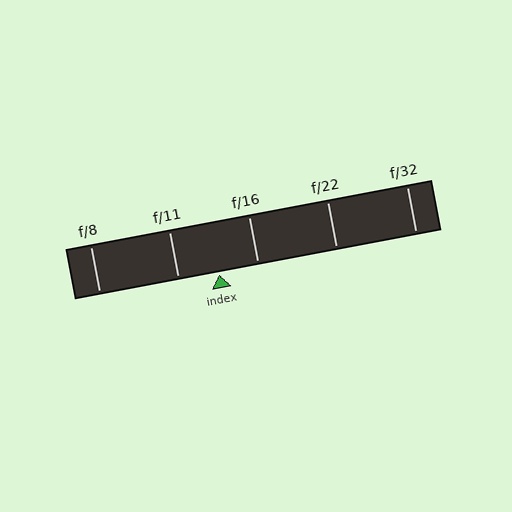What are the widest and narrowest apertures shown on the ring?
The widest aperture shown is f/8 and the narrowest is f/32.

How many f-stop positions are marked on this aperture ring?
There are 5 f-stop positions marked.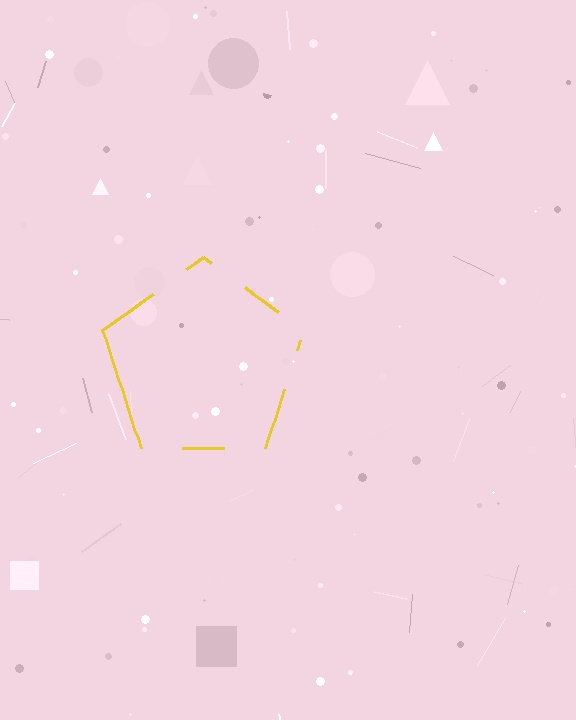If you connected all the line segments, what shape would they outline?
They would outline a pentagon.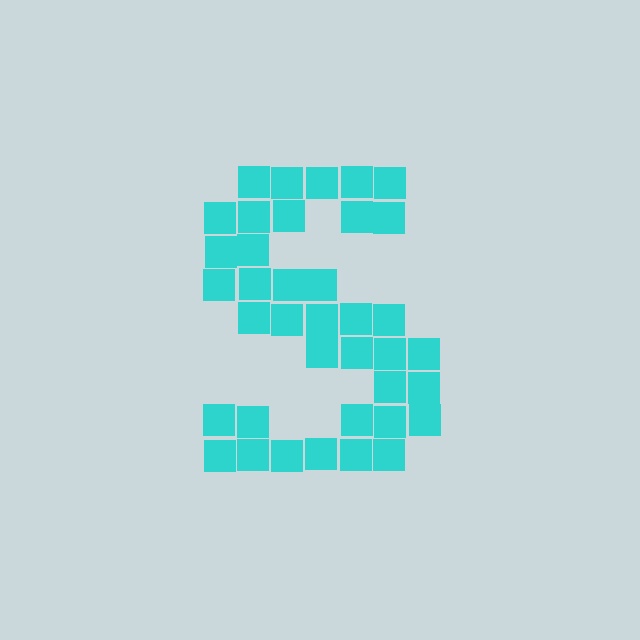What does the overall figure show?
The overall figure shows the letter S.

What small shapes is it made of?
It is made of small squares.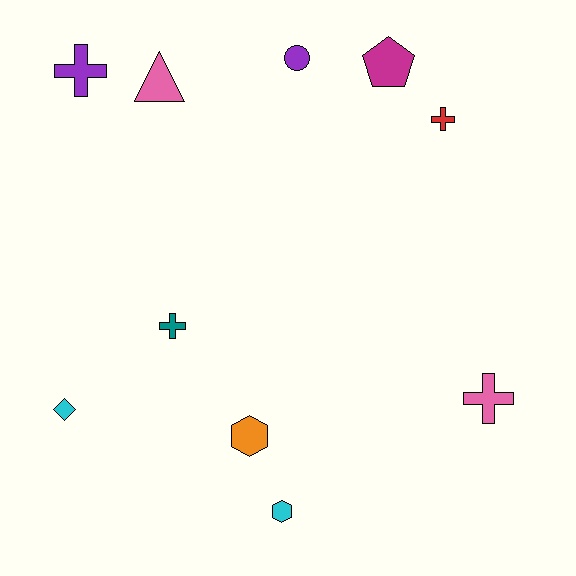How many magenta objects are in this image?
There is 1 magenta object.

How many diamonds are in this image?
There is 1 diamond.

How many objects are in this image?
There are 10 objects.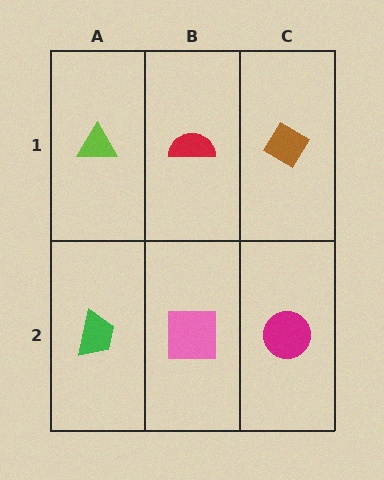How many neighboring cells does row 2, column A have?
2.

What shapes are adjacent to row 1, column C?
A magenta circle (row 2, column C), a red semicircle (row 1, column B).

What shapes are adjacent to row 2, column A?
A lime triangle (row 1, column A), a pink square (row 2, column B).